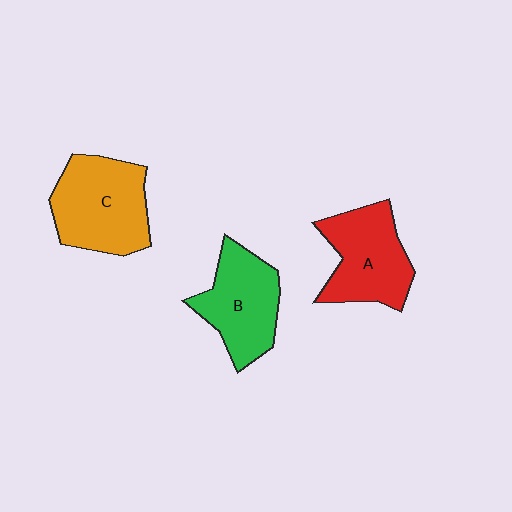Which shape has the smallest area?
Shape B (green).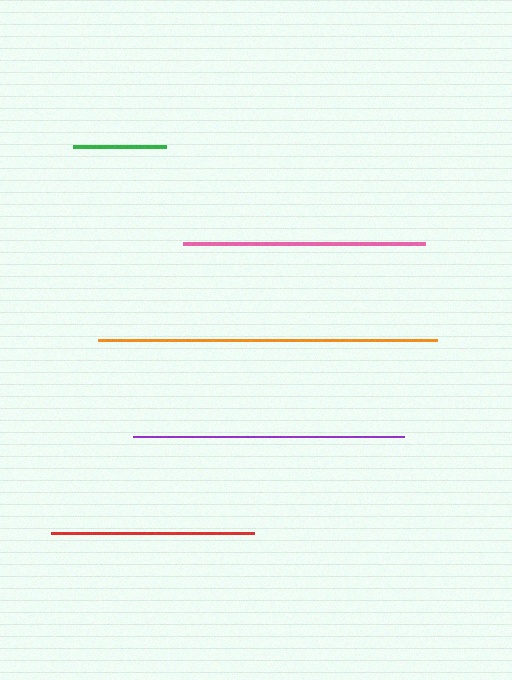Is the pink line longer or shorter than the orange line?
The orange line is longer than the pink line.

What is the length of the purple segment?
The purple segment is approximately 271 pixels long.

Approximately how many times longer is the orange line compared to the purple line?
The orange line is approximately 1.3 times the length of the purple line.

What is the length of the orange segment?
The orange segment is approximately 339 pixels long.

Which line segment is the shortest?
The green line is the shortest at approximately 94 pixels.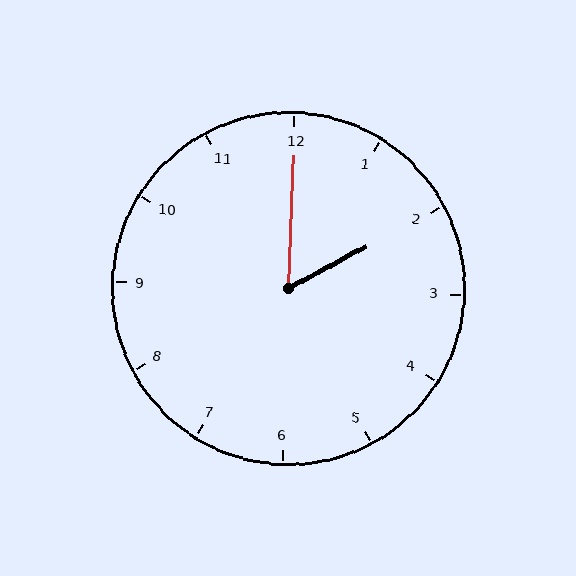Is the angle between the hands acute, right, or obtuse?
It is acute.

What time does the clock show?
2:00.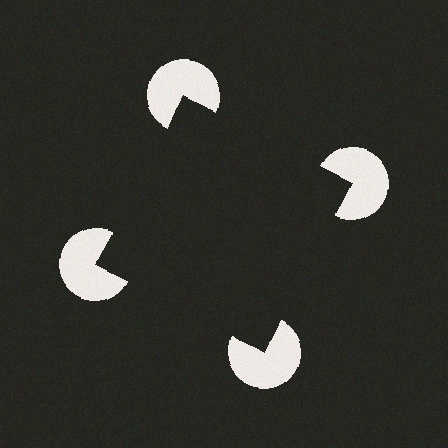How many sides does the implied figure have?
4 sides.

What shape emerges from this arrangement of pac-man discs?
An illusory square — its edges are inferred from the aligned wedge cuts in the pac-man discs, not physically drawn.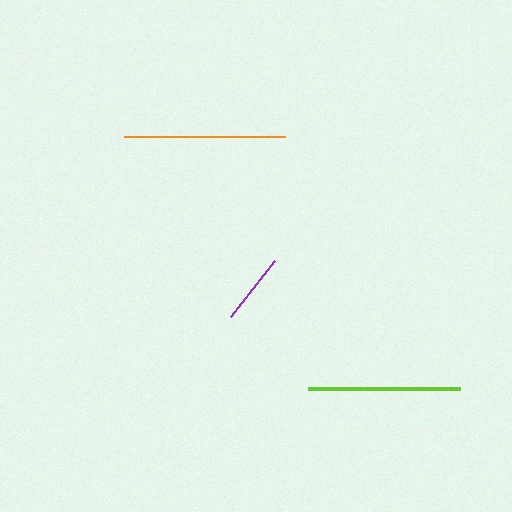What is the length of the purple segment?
The purple segment is approximately 70 pixels long.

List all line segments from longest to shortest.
From longest to shortest: orange, lime, purple.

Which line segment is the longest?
The orange line is the longest at approximately 161 pixels.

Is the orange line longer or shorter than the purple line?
The orange line is longer than the purple line.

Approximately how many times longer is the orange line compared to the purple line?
The orange line is approximately 2.3 times the length of the purple line.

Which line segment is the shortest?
The purple line is the shortest at approximately 70 pixels.